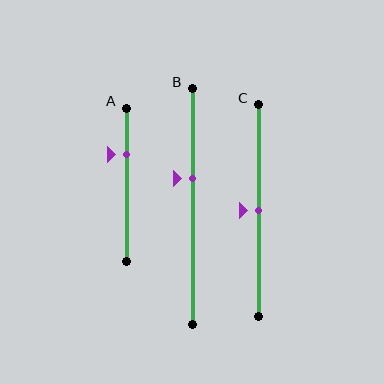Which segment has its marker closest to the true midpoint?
Segment C has its marker closest to the true midpoint.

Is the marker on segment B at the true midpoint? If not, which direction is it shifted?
No, the marker on segment B is shifted upward by about 12% of the segment length.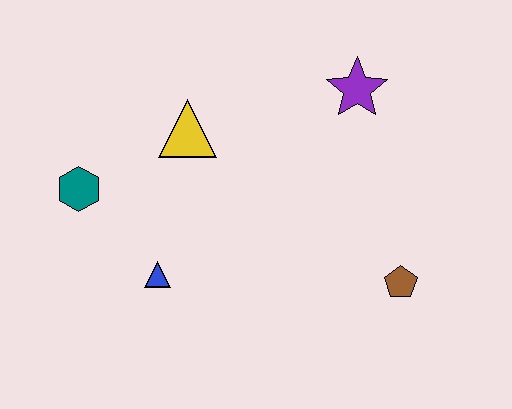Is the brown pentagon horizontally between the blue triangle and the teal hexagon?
No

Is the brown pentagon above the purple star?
No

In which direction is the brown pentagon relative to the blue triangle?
The brown pentagon is to the right of the blue triangle.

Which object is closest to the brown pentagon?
The purple star is closest to the brown pentagon.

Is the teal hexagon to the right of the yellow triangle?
No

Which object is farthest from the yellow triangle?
The brown pentagon is farthest from the yellow triangle.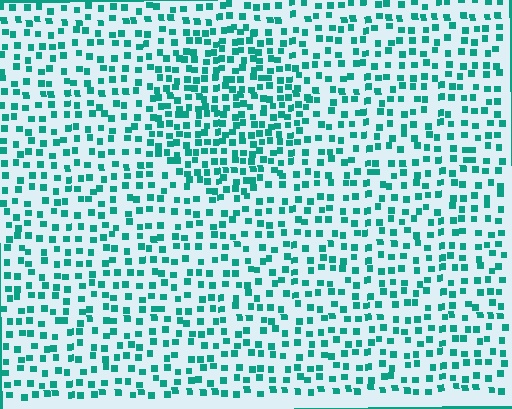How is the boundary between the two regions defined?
The boundary is defined by a change in element density (approximately 1.7x ratio). All elements are the same color, size, and shape.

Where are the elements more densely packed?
The elements are more densely packed inside the circle boundary.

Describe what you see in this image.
The image contains small teal elements arranged at two different densities. A circle-shaped region is visible where the elements are more densely packed than the surrounding area.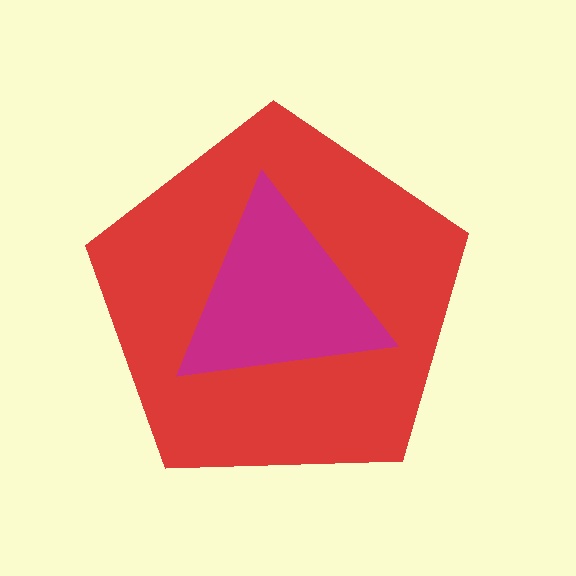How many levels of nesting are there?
2.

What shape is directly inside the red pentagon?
The magenta triangle.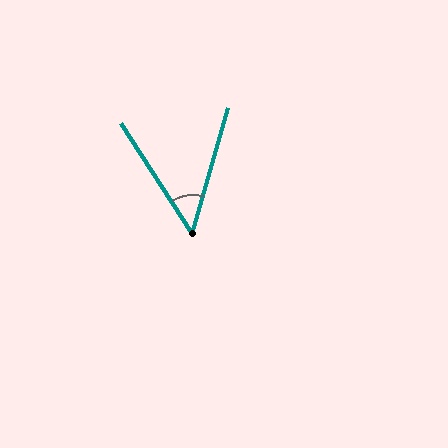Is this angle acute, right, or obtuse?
It is acute.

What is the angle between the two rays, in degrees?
Approximately 49 degrees.